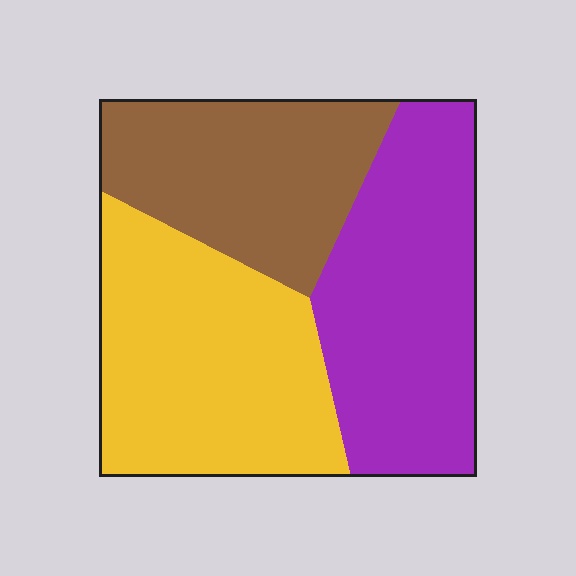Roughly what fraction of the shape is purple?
Purple covers roughly 35% of the shape.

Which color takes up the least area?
Brown, at roughly 30%.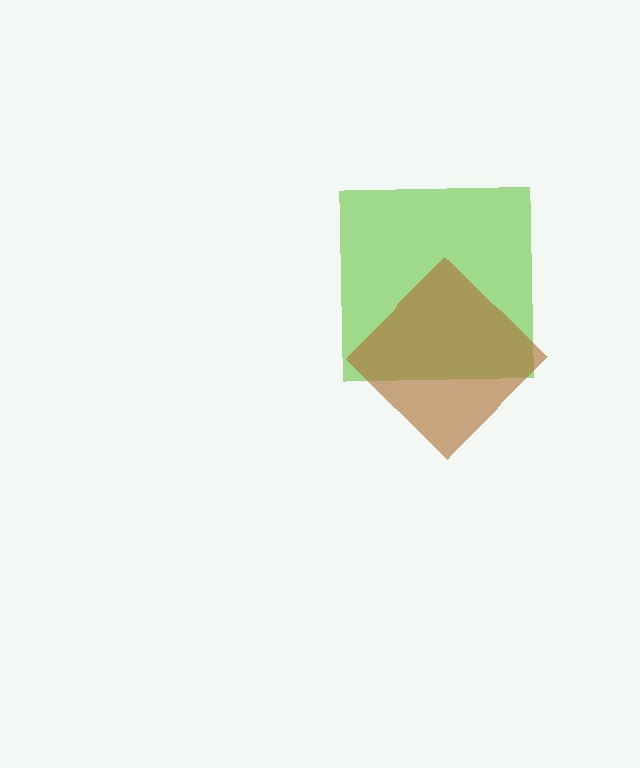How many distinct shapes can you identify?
There are 2 distinct shapes: a lime square, a brown diamond.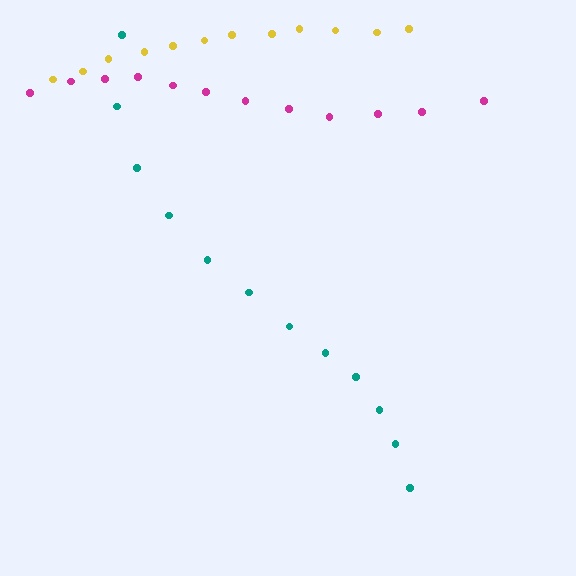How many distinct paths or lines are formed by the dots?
There are 3 distinct paths.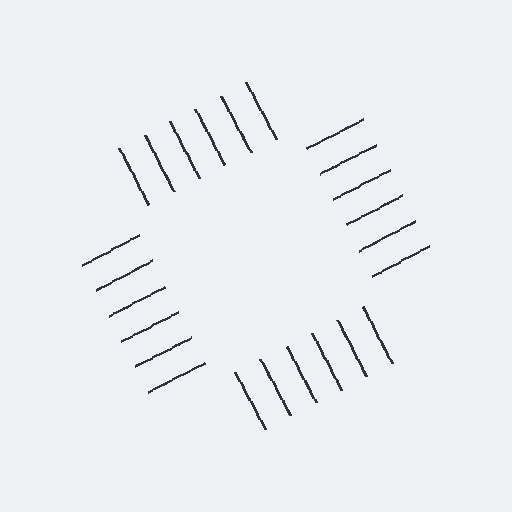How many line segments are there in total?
24 — 6 along each of the 4 edges.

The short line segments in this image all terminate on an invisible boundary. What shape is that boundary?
An illusory square — the line segments terminate on its edges but no continuous stroke is drawn.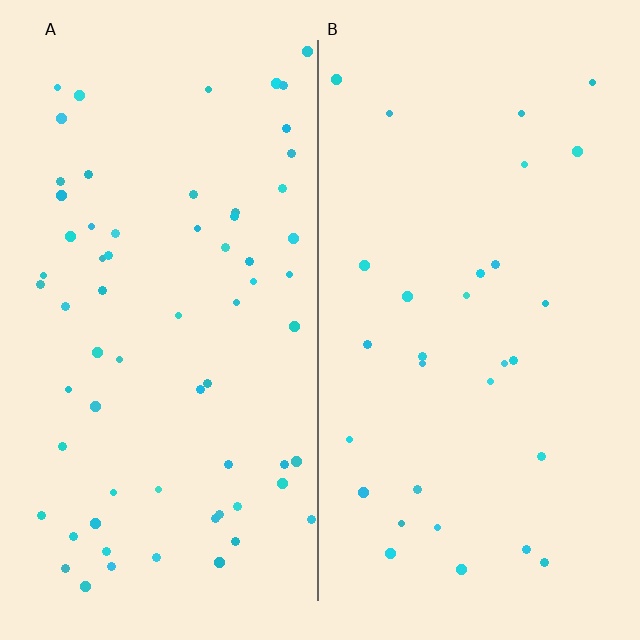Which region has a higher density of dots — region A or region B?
A (the left).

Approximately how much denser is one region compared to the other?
Approximately 2.2× — region A over region B.